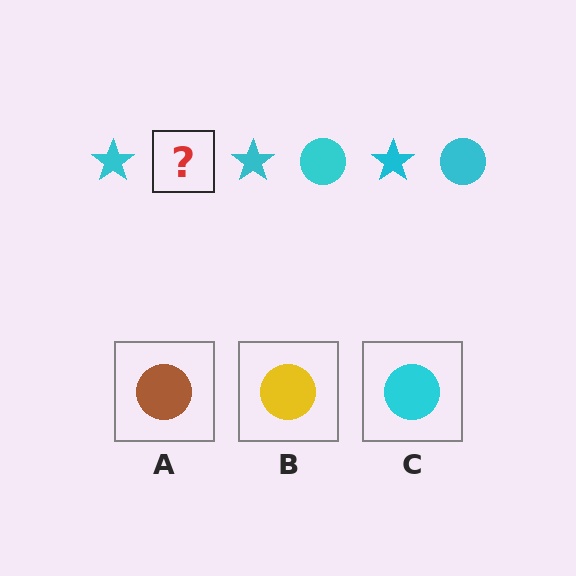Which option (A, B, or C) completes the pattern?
C.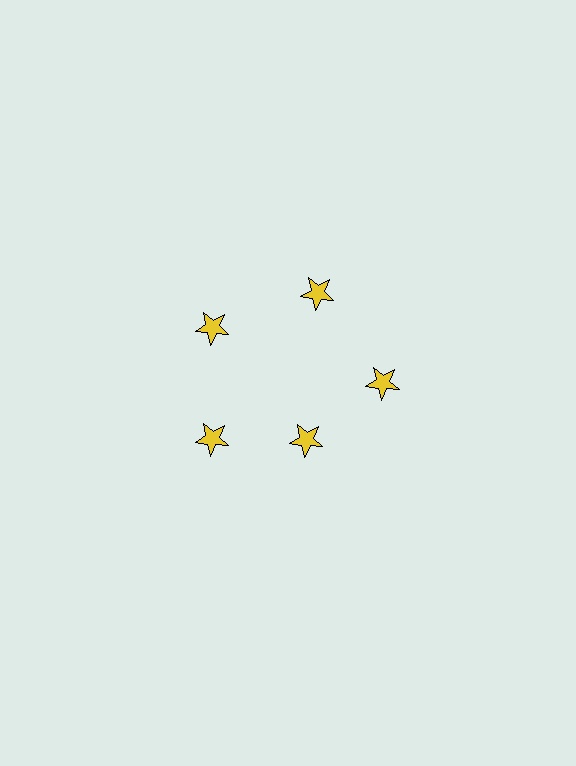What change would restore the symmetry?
The symmetry would be restored by moving it outward, back onto the ring so that all 5 stars sit at equal angles and equal distance from the center.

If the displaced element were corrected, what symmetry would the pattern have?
It would have 5-fold rotational symmetry — the pattern would map onto itself every 72 degrees.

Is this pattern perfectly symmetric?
No. The 5 yellow stars are arranged in a ring, but one element near the 5 o'clock position is pulled inward toward the center, breaking the 5-fold rotational symmetry.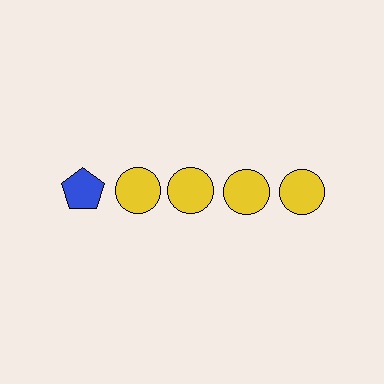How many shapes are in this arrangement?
There are 5 shapes arranged in a grid pattern.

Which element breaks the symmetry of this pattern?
The blue pentagon in the top row, leftmost column breaks the symmetry. All other shapes are yellow circles.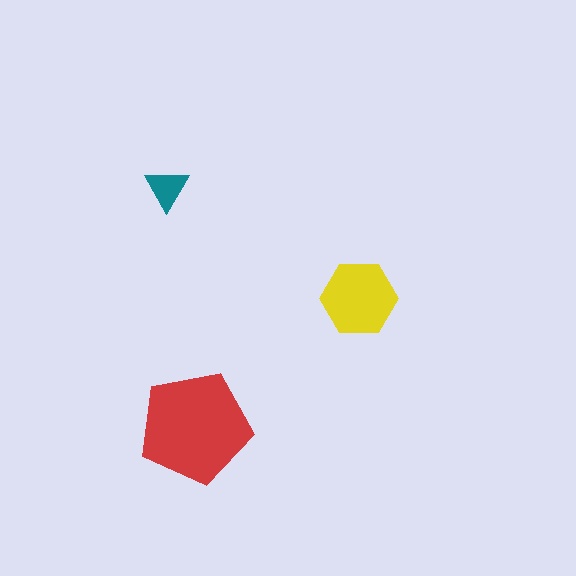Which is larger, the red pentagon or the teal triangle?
The red pentagon.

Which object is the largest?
The red pentagon.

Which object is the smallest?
The teal triangle.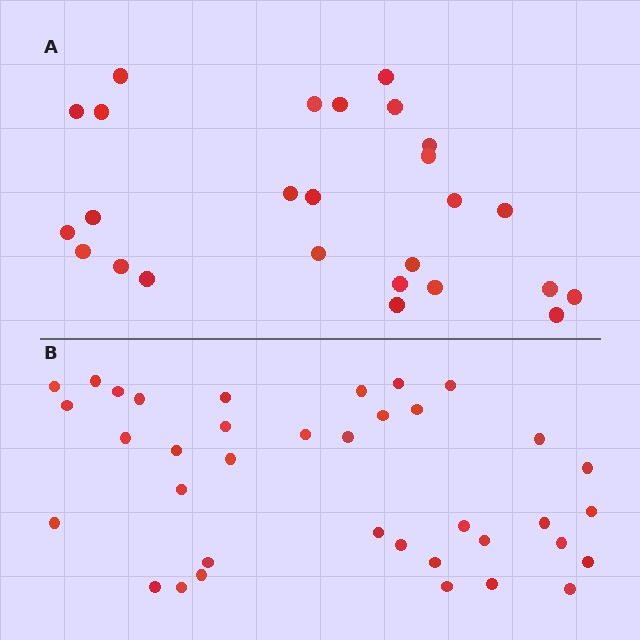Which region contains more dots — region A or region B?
Region B (the bottom region) has more dots.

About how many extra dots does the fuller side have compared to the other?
Region B has roughly 12 or so more dots than region A.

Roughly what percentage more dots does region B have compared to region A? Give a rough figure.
About 40% more.